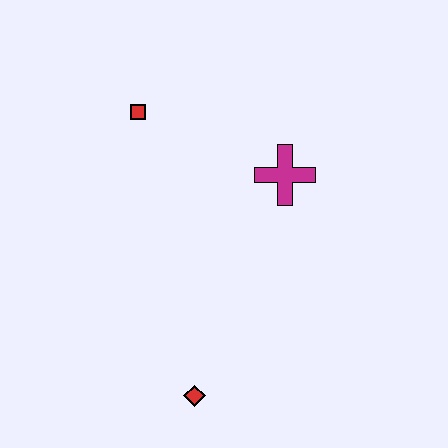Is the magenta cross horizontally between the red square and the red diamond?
No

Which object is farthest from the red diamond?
The red square is farthest from the red diamond.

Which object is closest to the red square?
The magenta cross is closest to the red square.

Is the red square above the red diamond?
Yes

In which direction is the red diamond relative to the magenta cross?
The red diamond is below the magenta cross.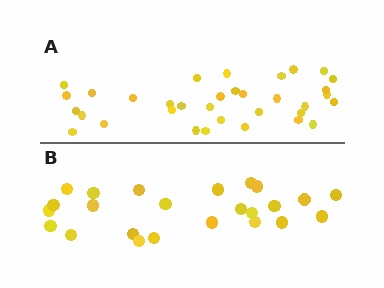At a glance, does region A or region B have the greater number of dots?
Region A (the top region) has more dots.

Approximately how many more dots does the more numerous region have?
Region A has roughly 10 or so more dots than region B.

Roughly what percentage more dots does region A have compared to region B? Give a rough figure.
About 40% more.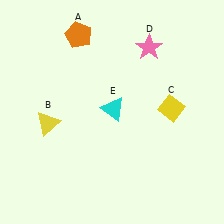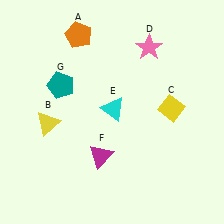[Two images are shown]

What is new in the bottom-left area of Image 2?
A magenta triangle (F) was added in the bottom-left area of Image 2.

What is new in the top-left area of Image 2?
A teal pentagon (G) was added in the top-left area of Image 2.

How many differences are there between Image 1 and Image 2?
There are 2 differences between the two images.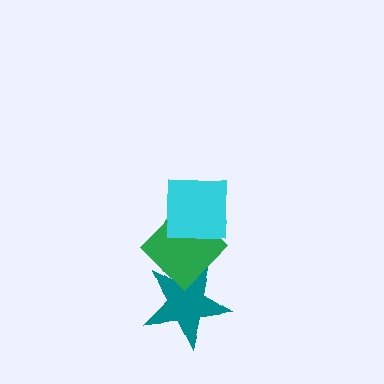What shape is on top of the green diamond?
The cyan square is on top of the green diamond.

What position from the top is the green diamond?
The green diamond is 2nd from the top.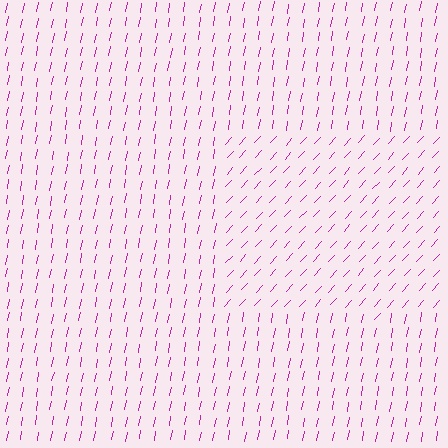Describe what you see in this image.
The image is filled with small magenta line segments. A rectangle region in the image has lines oriented differently from the surrounding lines, creating a visible texture boundary.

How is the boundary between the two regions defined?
The boundary is defined purely by a change in line orientation (approximately 32 degrees difference). All lines are the same color and thickness.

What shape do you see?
I see a rectangle.